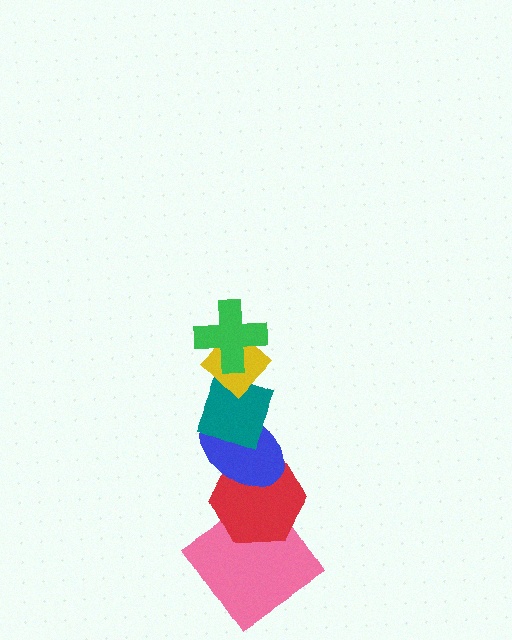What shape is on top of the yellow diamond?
The green cross is on top of the yellow diamond.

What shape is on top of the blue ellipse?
The teal diamond is on top of the blue ellipse.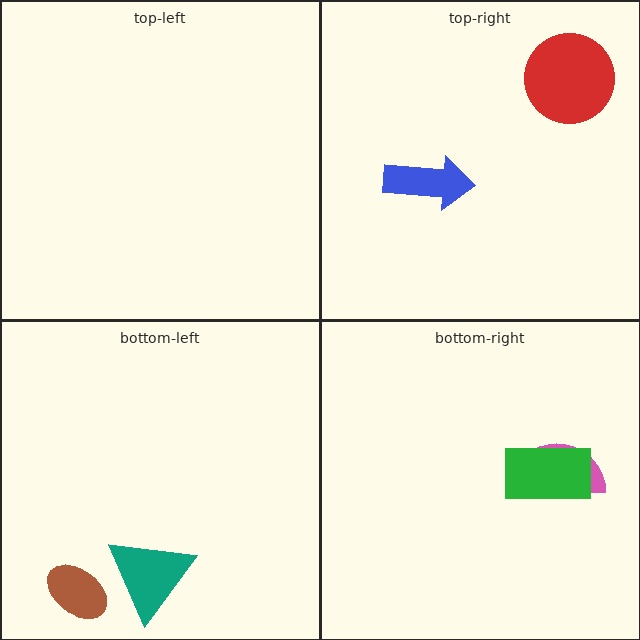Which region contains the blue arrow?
The top-right region.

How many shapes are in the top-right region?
2.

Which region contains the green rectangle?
The bottom-right region.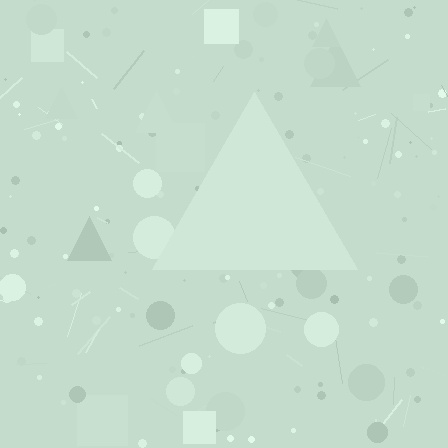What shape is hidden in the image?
A triangle is hidden in the image.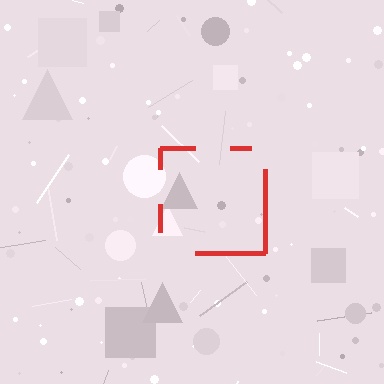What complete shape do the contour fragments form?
The contour fragments form a square.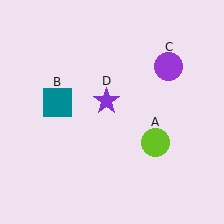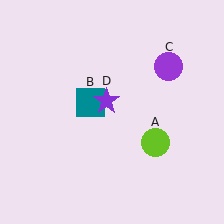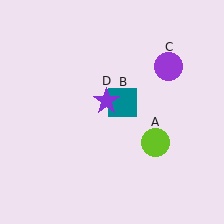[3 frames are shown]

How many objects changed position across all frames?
1 object changed position: teal square (object B).